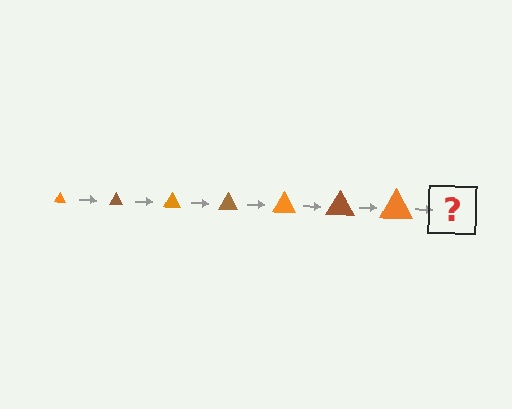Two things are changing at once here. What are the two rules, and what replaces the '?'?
The two rules are that the triangle grows larger each step and the color cycles through orange and brown. The '?' should be a brown triangle, larger than the previous one.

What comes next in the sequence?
The next element should be a brown triangle, larger than the previous one.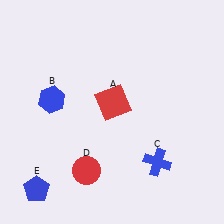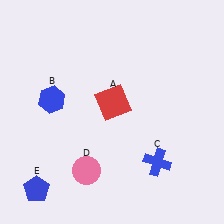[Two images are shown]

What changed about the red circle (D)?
In Image 1, D is red. In Image 2, it changed to pink.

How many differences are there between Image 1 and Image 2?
There is 1 difference between the two images.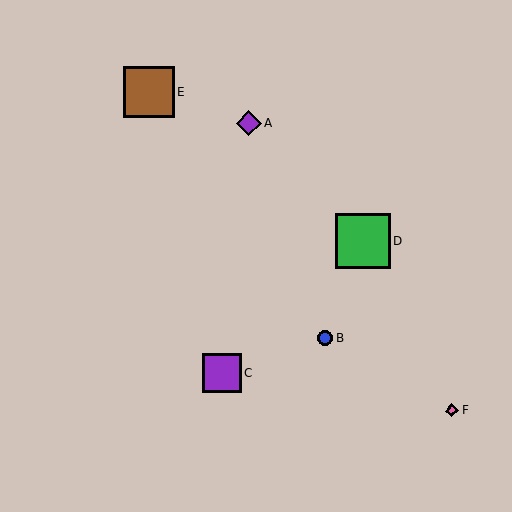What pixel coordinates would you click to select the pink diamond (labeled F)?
Click at (452, 411) to select the pink diamond F.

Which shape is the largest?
The green square (labeled D) is the largest.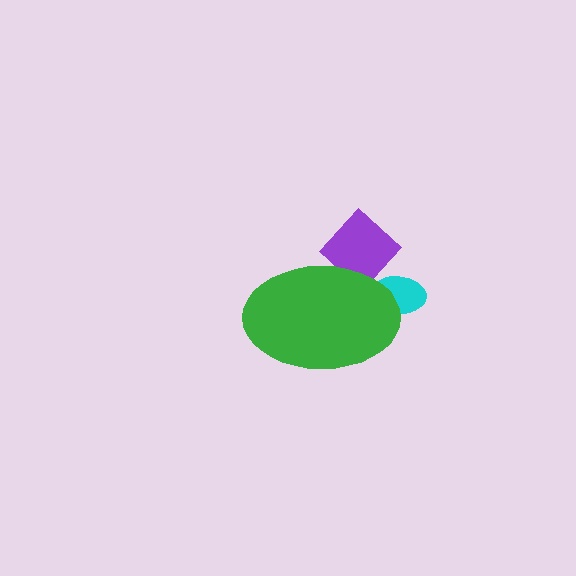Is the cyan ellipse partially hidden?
Yes, the cyan ellipse is partially hidden behind the green ellipse.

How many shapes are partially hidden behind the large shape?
3 shapes are partially hidden.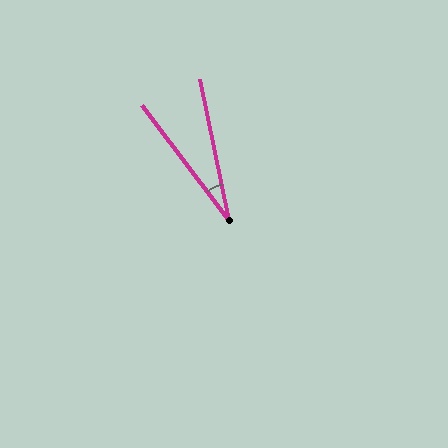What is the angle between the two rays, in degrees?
Approximately 26 degrees.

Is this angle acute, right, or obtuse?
It is acute.